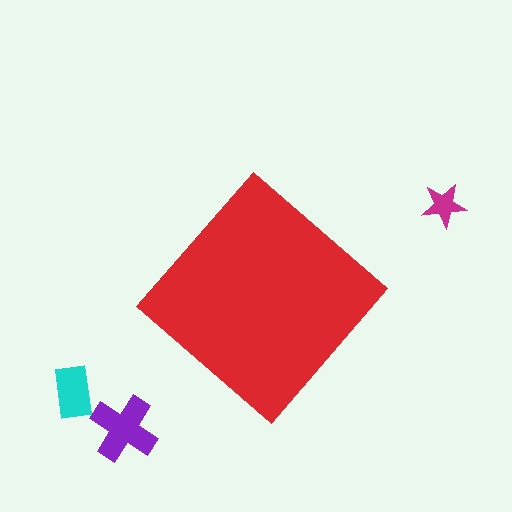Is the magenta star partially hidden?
No, the magenta star is fully visible.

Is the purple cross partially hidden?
No, the purple cross is fully visible.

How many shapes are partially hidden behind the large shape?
0 shapes are partially hidden.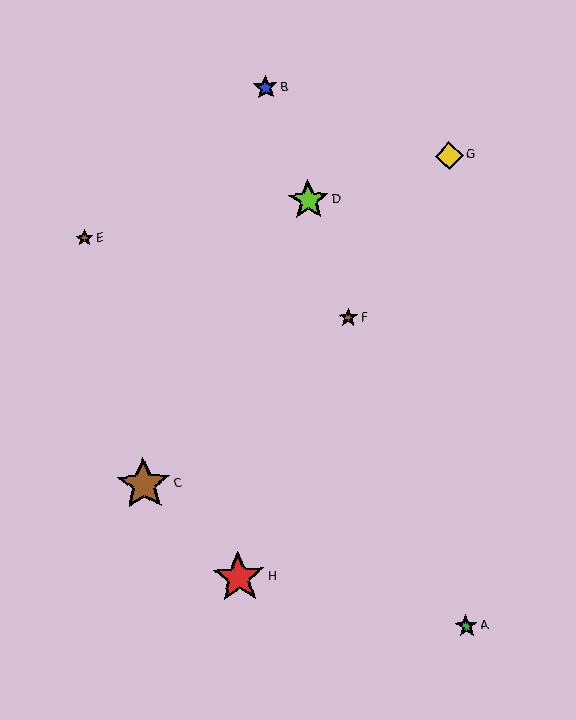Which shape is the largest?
The brown star (labeled C) is the largest.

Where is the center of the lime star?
The center of the lime star is at (309, 200).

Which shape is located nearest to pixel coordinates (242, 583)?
The red star (labeled H) at (239, 578) is nearest to that location.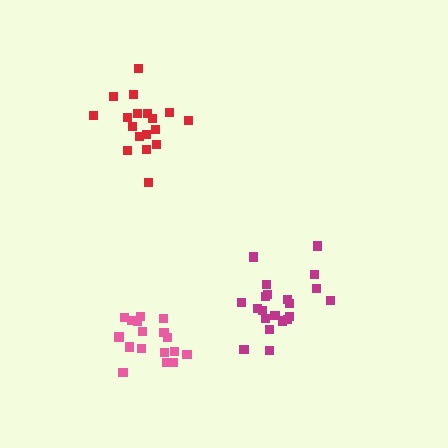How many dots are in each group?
Group 1: 17 dots, Group 2: 21 dots, Group 3: 18 dots (56 total).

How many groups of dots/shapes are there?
There are 3 groups.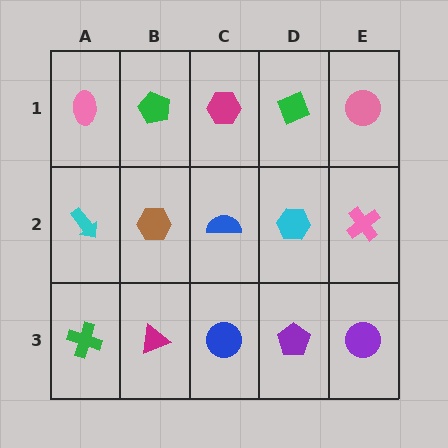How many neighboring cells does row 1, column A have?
2.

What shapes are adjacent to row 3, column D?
A cyan hexagon (row 2, column D), a blue circle (row 3, column C), a purple circle (row 3, column E).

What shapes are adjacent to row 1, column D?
A cyan hexagon (row 2, column D), a magenta hexagon (row 1, column C), a pink circle (row 1, column E).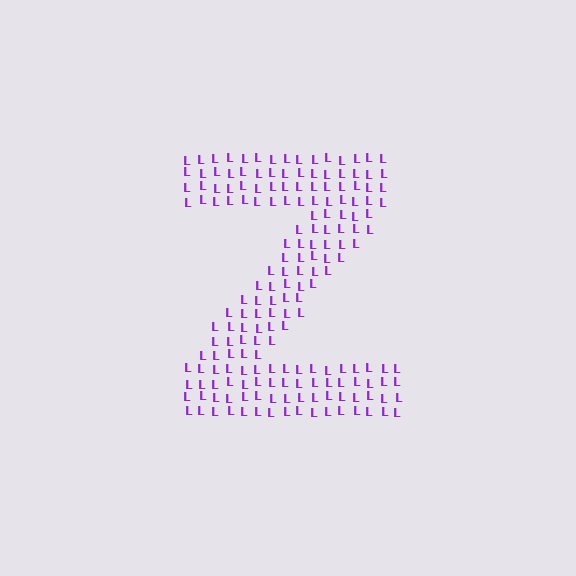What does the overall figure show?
The overall figure shows the letter Z.